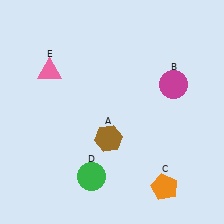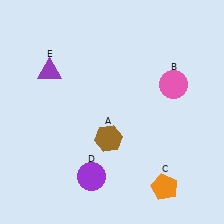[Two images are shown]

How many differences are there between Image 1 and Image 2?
There are 3 differences between the two images.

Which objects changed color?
B changed from magenta to pink. D changed from green to purple. E changed from pink to purple.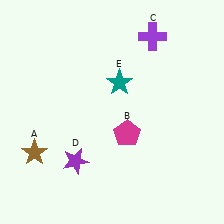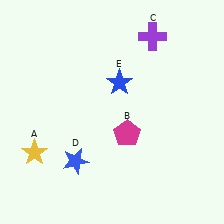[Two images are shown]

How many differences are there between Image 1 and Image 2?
There are 3 differences between the two images.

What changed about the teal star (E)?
In Image 1, E is teal. In Image 2, it changed to blue.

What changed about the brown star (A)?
In Image 1, A is brown. In Image 2, it changed to yellow.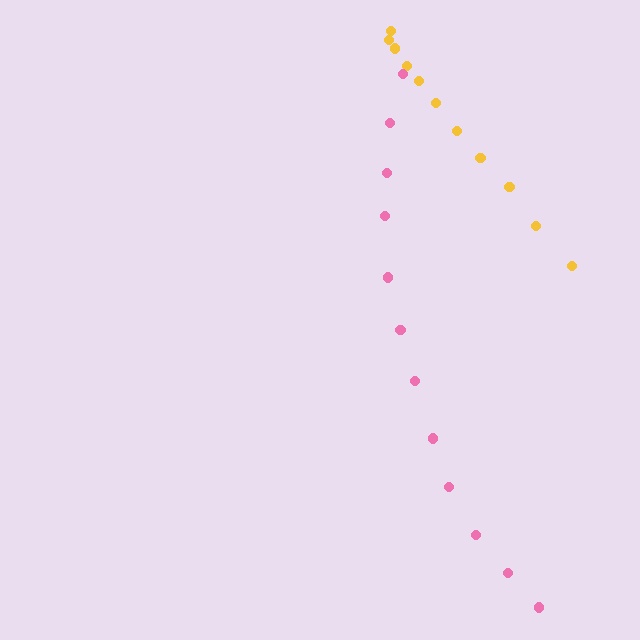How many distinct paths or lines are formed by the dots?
There are 2 distinct paths.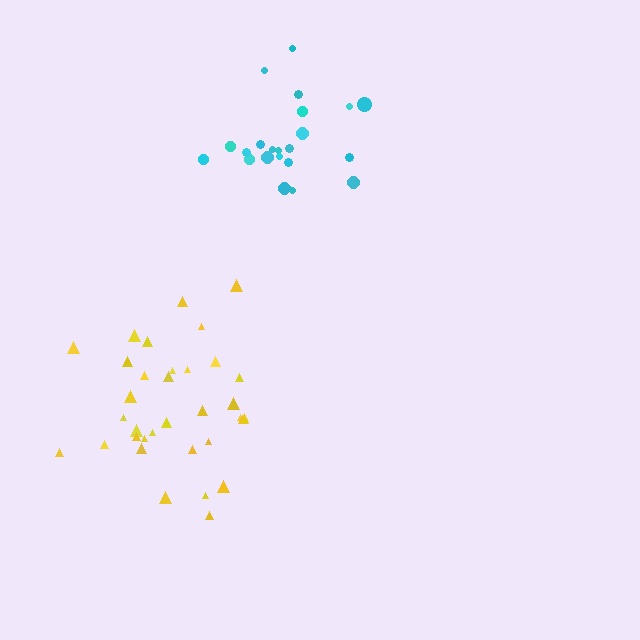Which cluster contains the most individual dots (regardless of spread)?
Yellow (35).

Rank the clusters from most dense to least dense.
cyan, yellow.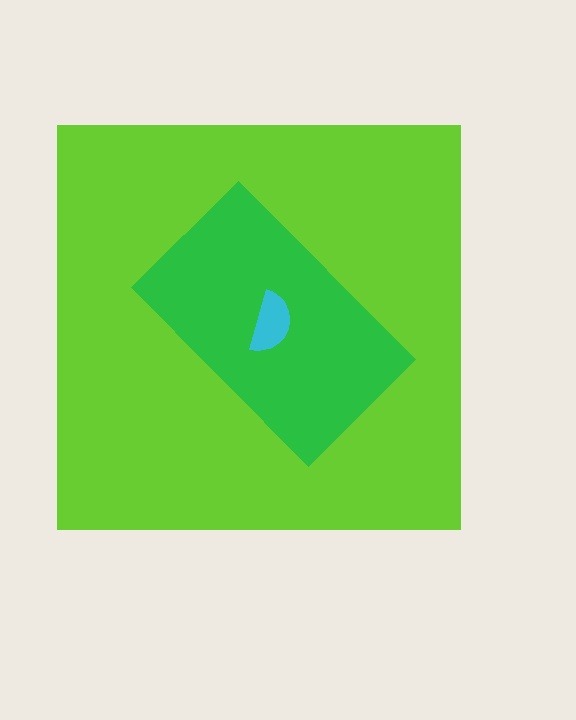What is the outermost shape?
The lime square.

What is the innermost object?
The cyan semicircle.